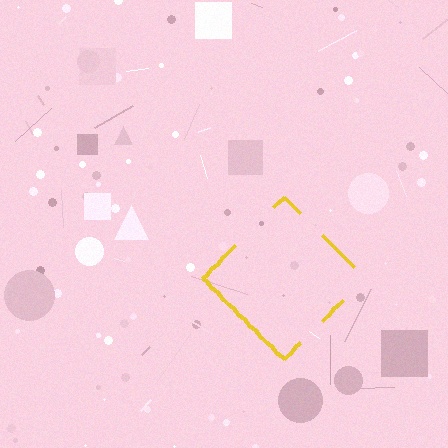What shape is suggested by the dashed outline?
The dashed outline suggests a diamond.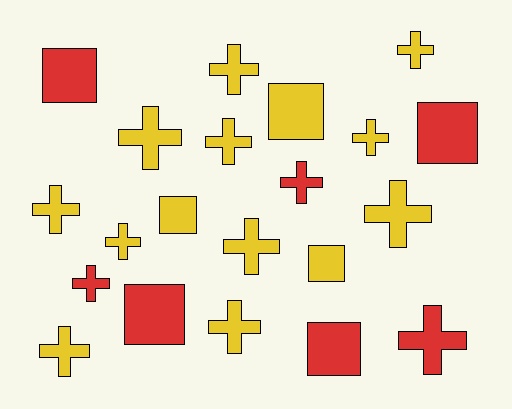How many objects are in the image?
There are 21 objects.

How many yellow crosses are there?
There are 11 yellow crosses.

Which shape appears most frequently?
Cross, with 14 objects.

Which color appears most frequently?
Yellow, with 14 objects.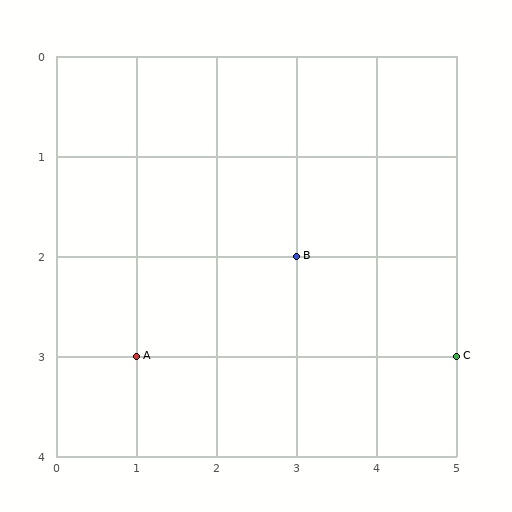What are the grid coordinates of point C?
Point C is at grid coordinates (5, 3).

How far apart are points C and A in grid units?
Points C and A are 4 columns apart.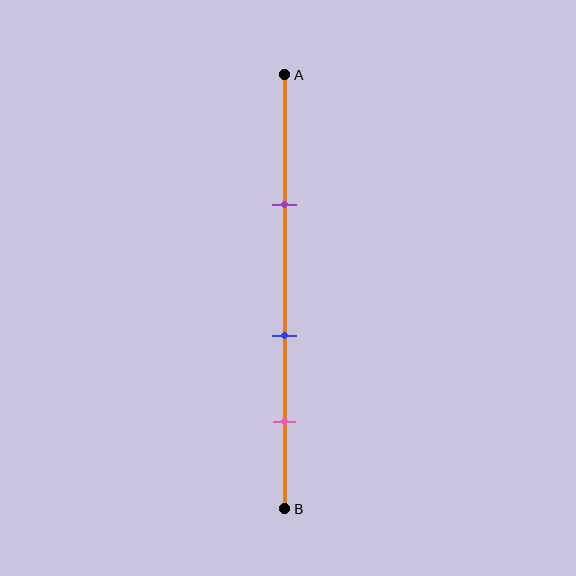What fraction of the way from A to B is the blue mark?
The blue mark is approximately 60% (0.6) of the way from A to B.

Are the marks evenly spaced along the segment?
Yes, the marks are approximately evenly spaced.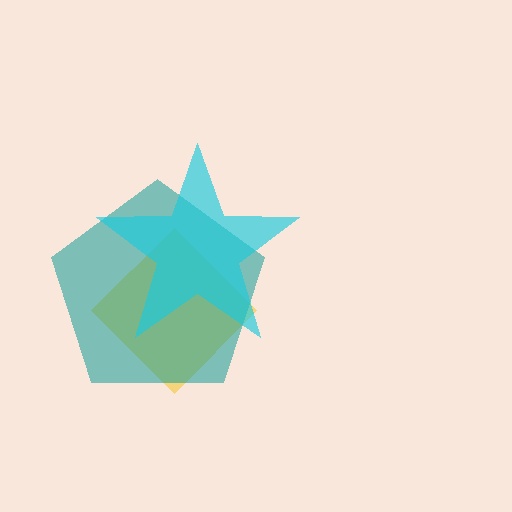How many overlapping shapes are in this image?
There are 3 overlapping shapes in the image.